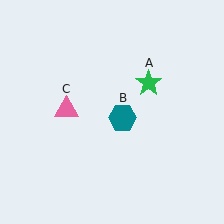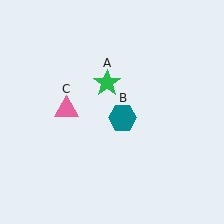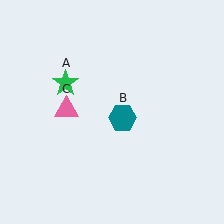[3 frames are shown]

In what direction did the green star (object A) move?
The green star (object A) moved left.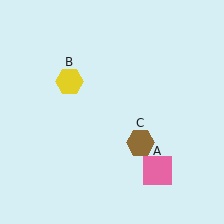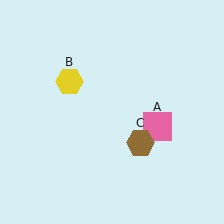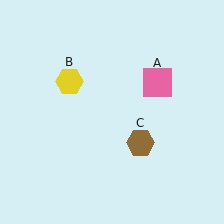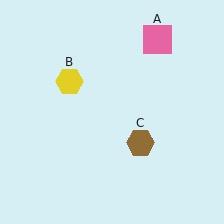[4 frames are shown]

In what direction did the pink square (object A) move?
The pink square (object A) moved up.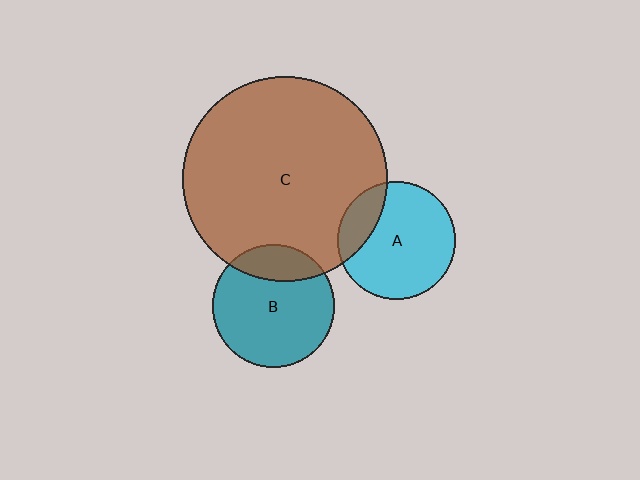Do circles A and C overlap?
Yes.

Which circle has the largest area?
Circle C (brown).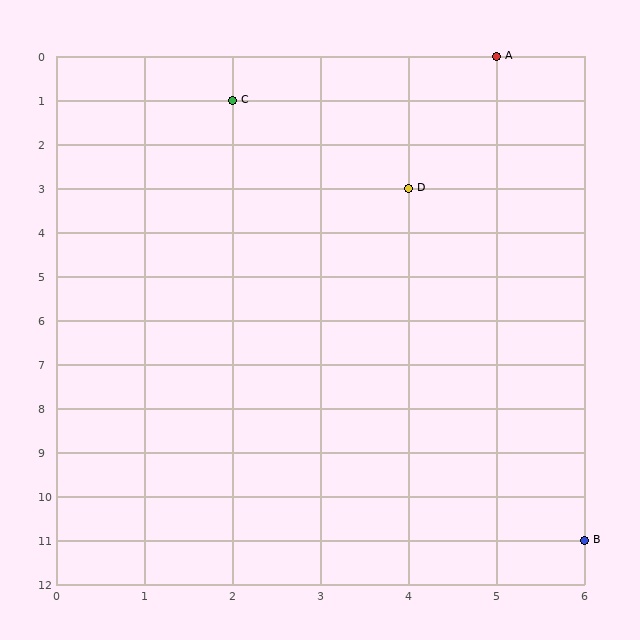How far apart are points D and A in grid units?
Points D and A are 1 column and 3 rows apart (about 3.2 grid units diagonally).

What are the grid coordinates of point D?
Point D is at grid coordinates (4, 3).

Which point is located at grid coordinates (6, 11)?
Point B is at (6, 11).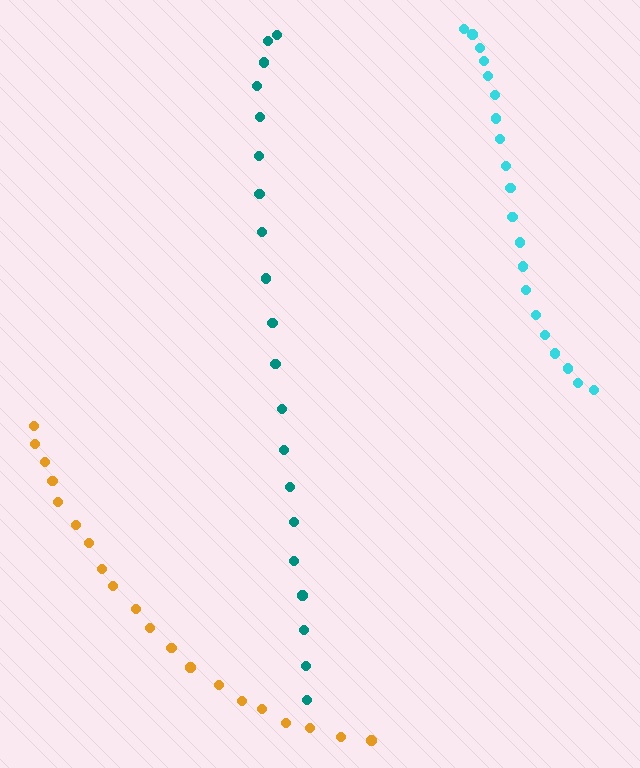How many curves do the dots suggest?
There are 3 distinct paths.